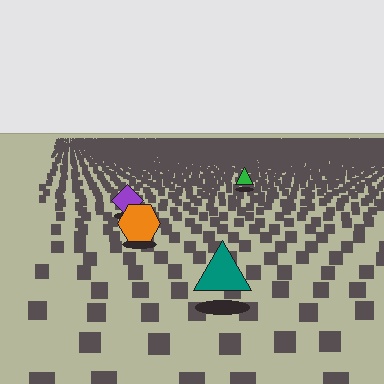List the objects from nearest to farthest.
From nearest to farthest: the teal triangle, the orange hexagon, the purple diamond, the green triangle.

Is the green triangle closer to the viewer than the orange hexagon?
No. The orange hexagon is closer — you can tell from the texture gradient: the ground texture is coarser near it.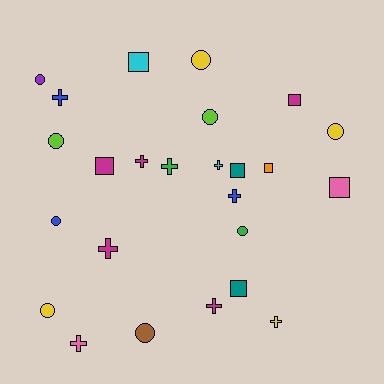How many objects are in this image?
There are 25 objects.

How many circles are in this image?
There are 9 circles.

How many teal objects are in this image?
There are 2 teal objects.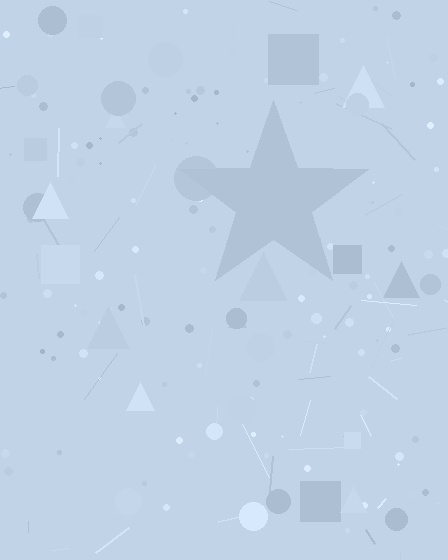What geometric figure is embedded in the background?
A star is embedded in the background.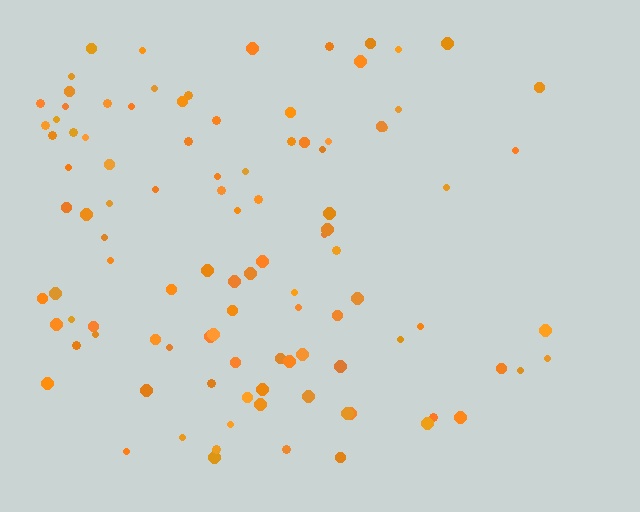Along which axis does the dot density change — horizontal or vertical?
Horizontal.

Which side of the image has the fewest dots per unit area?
The right.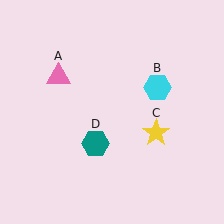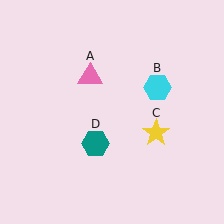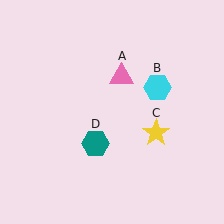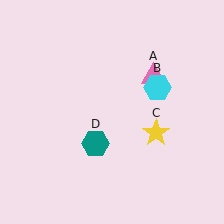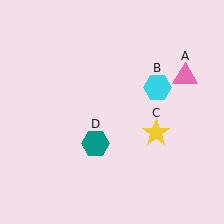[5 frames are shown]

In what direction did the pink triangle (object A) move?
The pink triangle (object A) moved right.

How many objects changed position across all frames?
1 object changed position: pink triangle (object A).